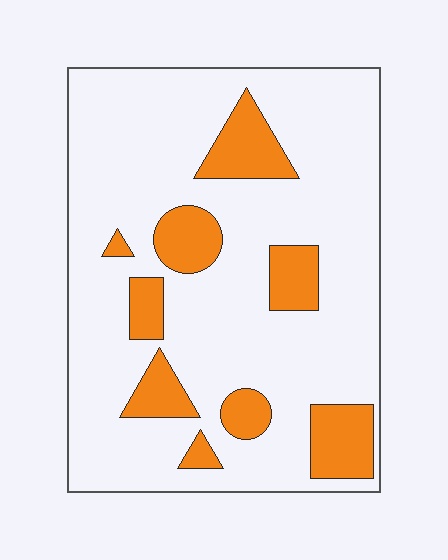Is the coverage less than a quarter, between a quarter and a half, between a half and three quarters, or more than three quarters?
Less than a quarter.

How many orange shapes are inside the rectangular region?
9.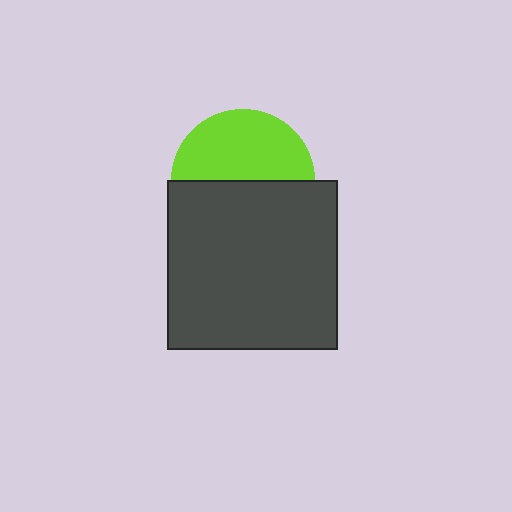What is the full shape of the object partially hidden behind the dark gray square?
The partially hidden object is a lime circle.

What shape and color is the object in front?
The object in front is a dark gray square.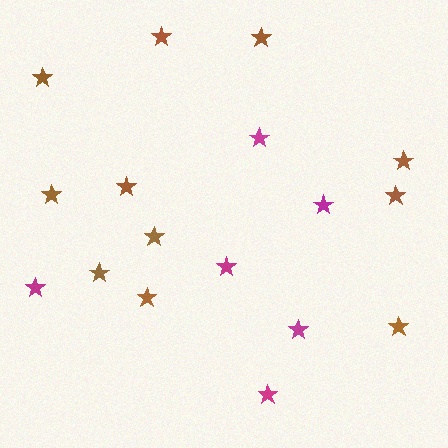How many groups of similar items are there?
There are 2 groups: one group of magenta stars (6) and one group of brown stars (11).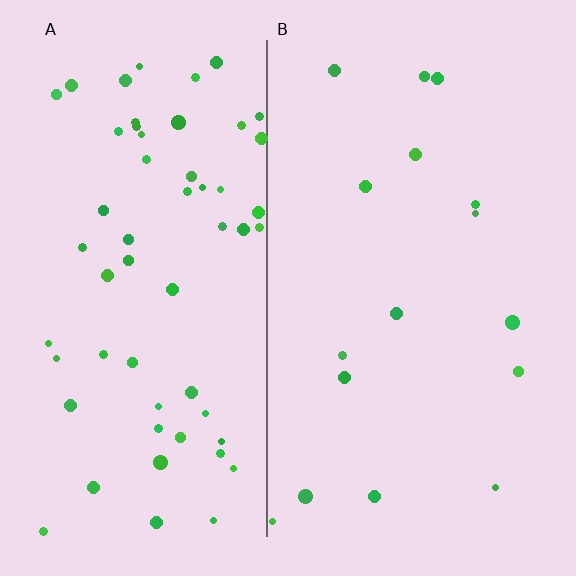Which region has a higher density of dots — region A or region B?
A (the left).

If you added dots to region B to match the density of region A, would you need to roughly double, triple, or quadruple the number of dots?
Approximately triple.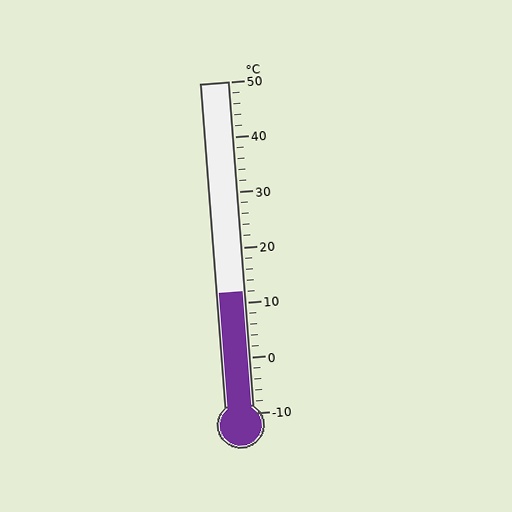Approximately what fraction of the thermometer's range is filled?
The thermometer is filled to approximately 35% of its range.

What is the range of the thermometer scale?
The thermometer scale ranges from -10°C to 50°C.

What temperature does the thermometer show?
The thermometer shows approximately 12°C.